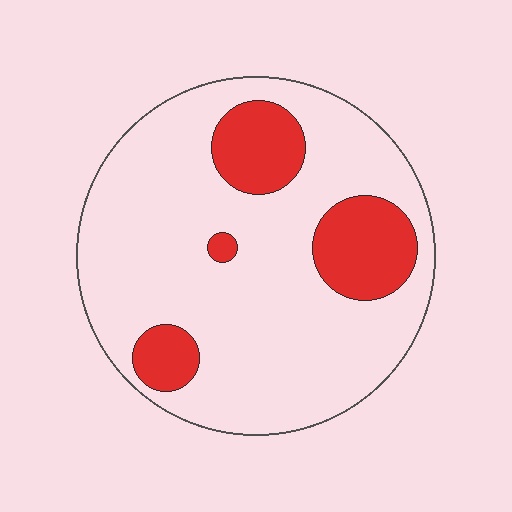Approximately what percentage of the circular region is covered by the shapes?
Approximately 20%.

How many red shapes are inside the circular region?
4.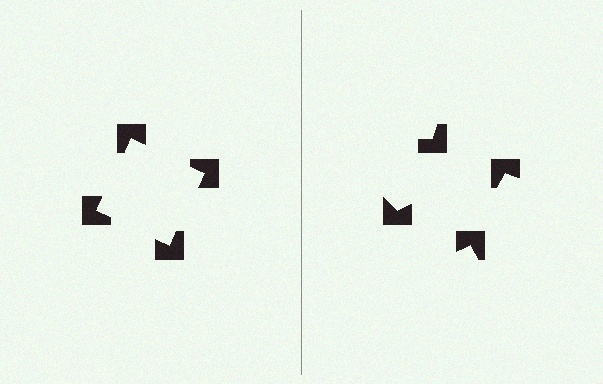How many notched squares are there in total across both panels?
8 — 4 on each side.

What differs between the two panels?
The notched squares are positioned identically on both sides; only the wedge orientations differ. On the left they align to a square; on the right they are misaligned.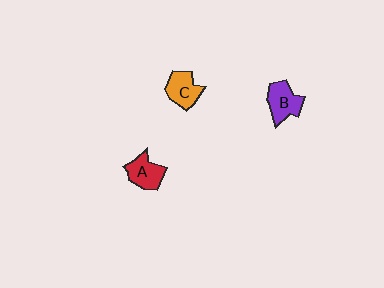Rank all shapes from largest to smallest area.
From largest to smallest: B (purple), C (orange), A (red).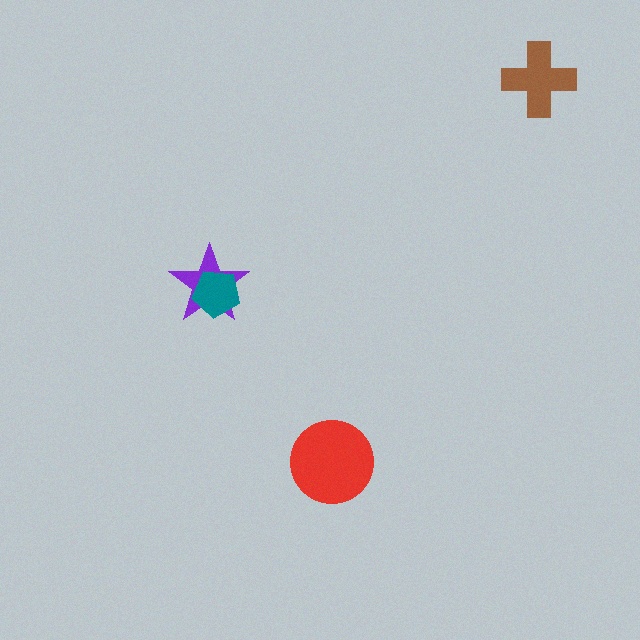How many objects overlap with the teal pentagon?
1 object overlaps with the teal pentagon.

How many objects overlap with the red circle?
0 objects overlap with the red circle.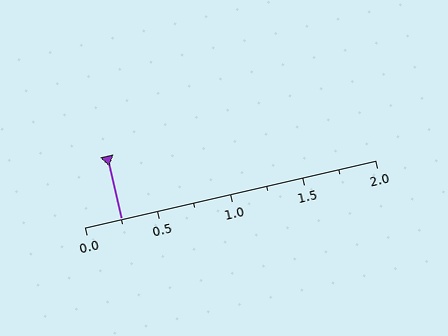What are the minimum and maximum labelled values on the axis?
The axis runs from 0.0 to 2.0.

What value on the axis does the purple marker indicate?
The marker indicates approximately 0.25.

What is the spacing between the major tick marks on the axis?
The major ticks are spaced 0.5 apart.